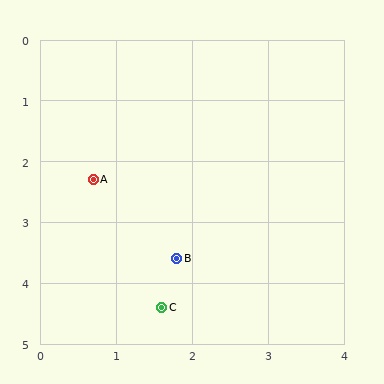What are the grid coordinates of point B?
Point B is at approximately (1.8, 3.6).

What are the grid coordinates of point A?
Point A is at approximately (0.7, 2.3).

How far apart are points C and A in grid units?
Points C and A are about 2.3 grid units apart.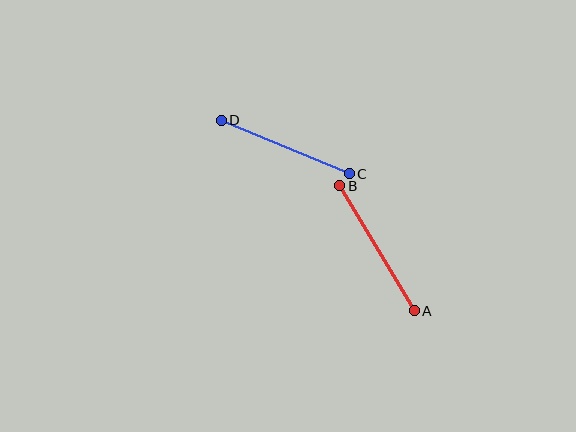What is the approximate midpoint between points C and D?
The midpoint is at approximately (285, 147) pixels.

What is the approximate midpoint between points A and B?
The midpoint is at approximately (377, 248) pixels.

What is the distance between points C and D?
The distance is approximately 139 pixels.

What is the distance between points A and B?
The distance is approximately 145 pixels.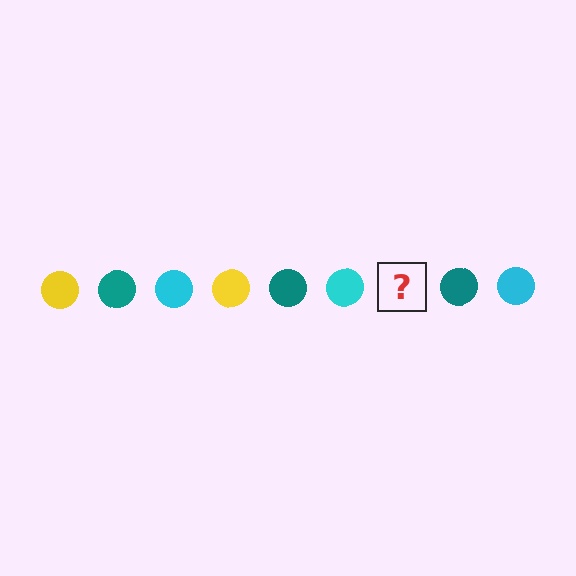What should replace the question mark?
The question mark should be replaced with a yellow circle.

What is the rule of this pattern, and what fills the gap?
The rule is that the pattern cycles through yellow, teal, cyan circles. The gap should be filled with a yellow circle.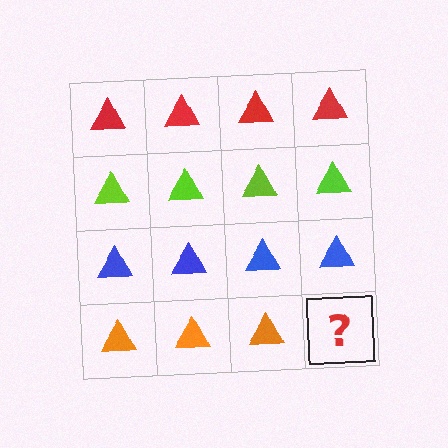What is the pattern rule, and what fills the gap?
The rule is that each row has a consistent color. The gap should be filled with an orange triangle.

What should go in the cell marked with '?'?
The missing cell should contain an orange triangle.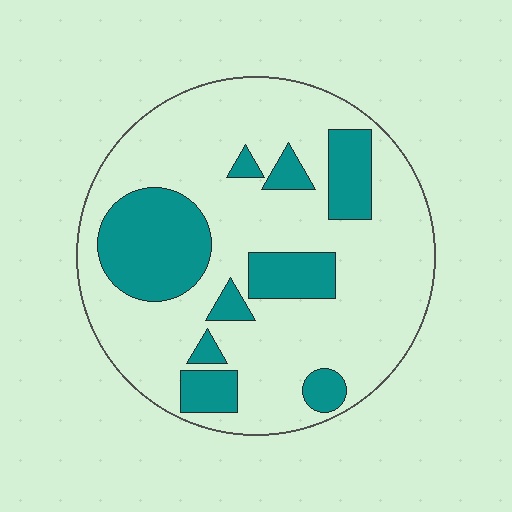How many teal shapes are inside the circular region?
9.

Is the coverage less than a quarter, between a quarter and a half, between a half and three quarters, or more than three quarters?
Between a quarter and a half.